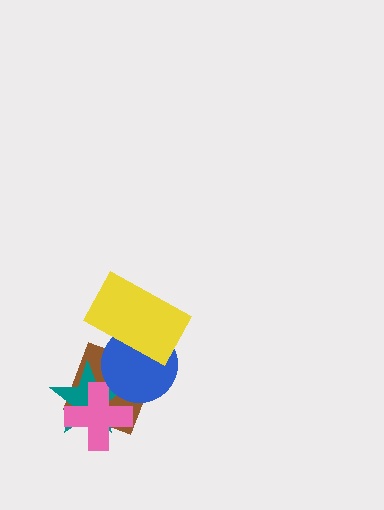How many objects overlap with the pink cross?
2 objects overlap with the pink cross.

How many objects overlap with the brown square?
3 objects overlap with the brown square.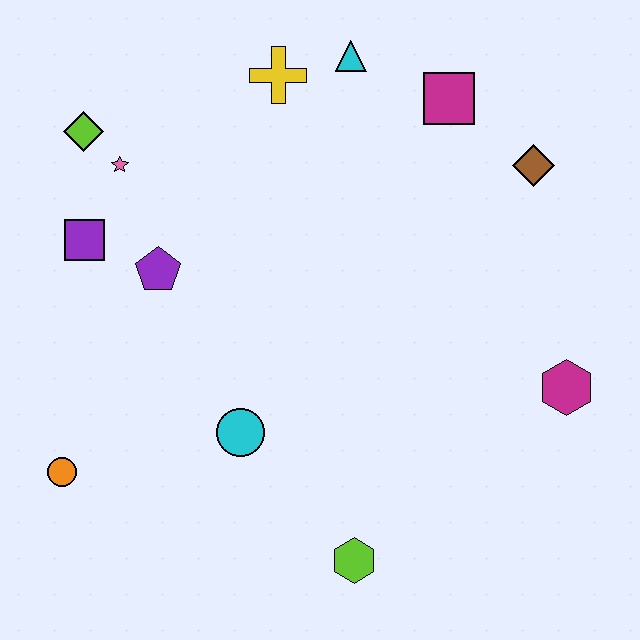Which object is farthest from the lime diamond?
The magenta hexagon is farthest from the lime diamond.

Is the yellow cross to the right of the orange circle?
Yes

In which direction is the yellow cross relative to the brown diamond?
The yellow cross is to the left of the brown diamond.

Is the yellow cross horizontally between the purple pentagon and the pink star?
No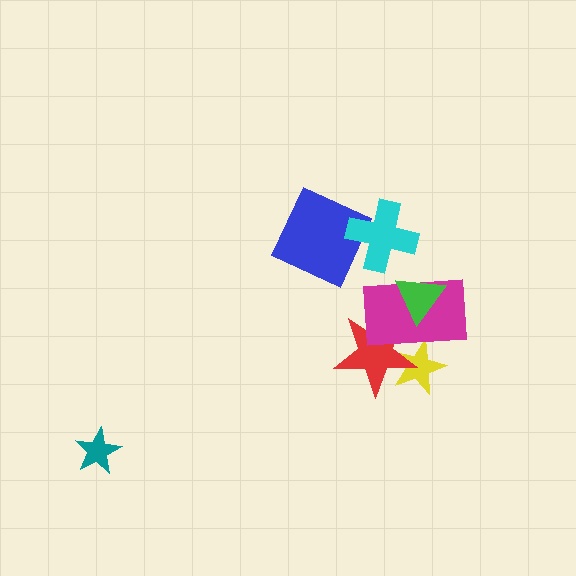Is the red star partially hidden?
Yes, it is partially covered by another shape.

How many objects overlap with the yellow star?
2 objects overlap with the yellow star.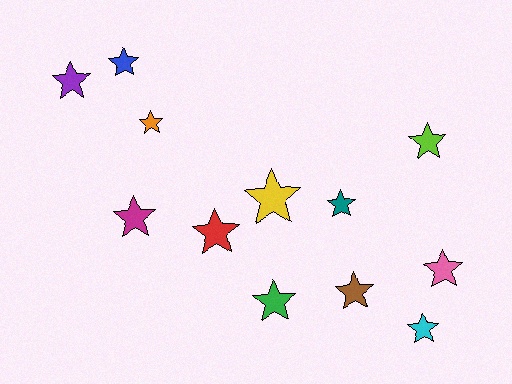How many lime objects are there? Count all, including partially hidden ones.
There is 1 lime object.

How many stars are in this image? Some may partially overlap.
There are 12 stars.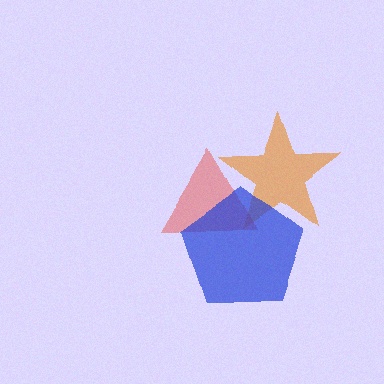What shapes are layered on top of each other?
The layered shapes are: an orange star, a red triangle, a blue pentagon.